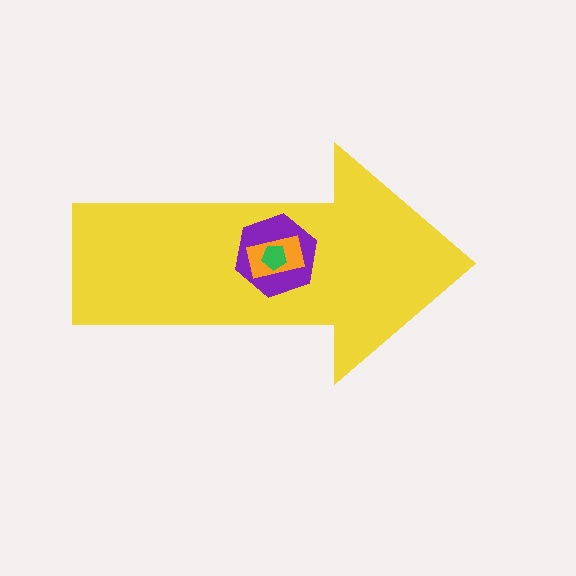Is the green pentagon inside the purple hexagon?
Yes.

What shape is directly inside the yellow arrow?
The purple hexagon.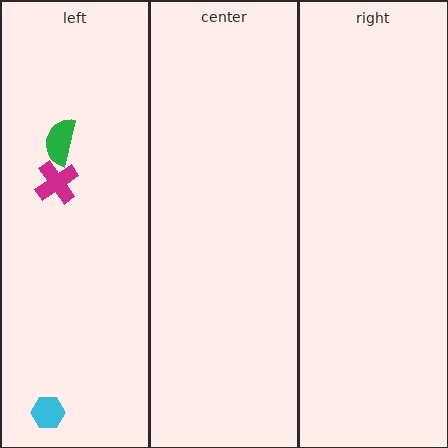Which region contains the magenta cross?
The left region.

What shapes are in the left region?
The green semicircle, the magenta cross, the cyan hexagon.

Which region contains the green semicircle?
The left region.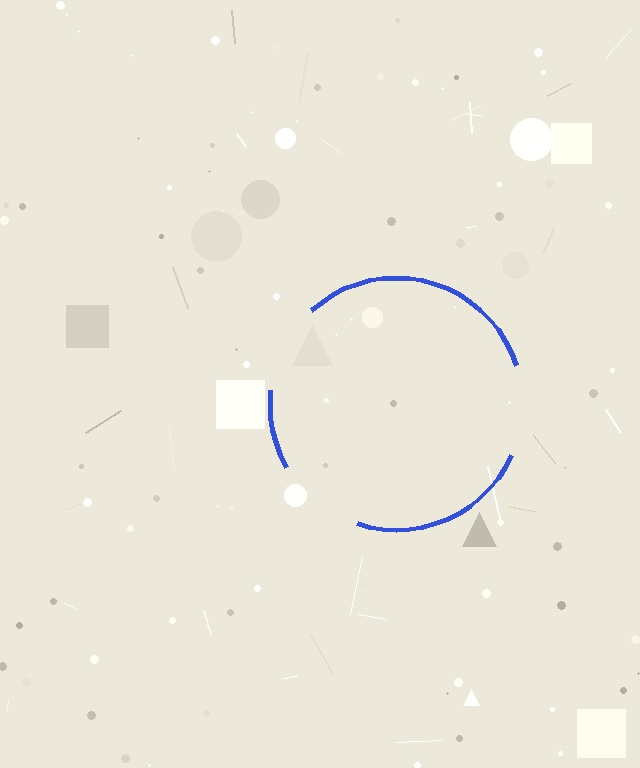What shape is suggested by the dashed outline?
The dashed outline suggests a circle.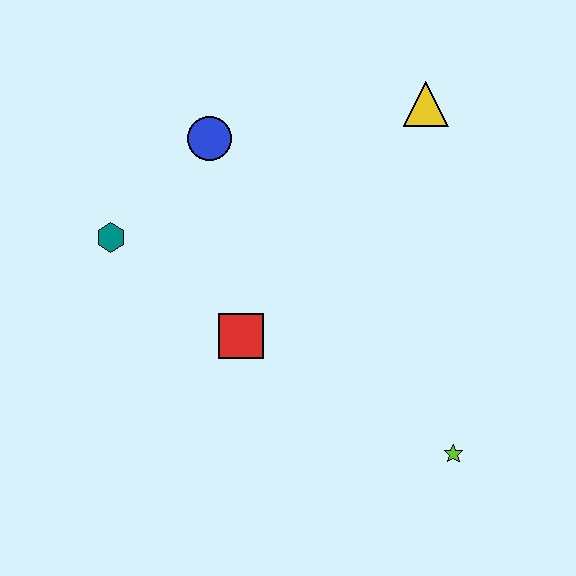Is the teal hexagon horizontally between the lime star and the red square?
No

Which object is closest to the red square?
The teal hexagon is closest to the red square.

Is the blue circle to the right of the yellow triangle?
No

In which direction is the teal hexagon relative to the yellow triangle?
The teal hexagon is to the left of the yellow triangle.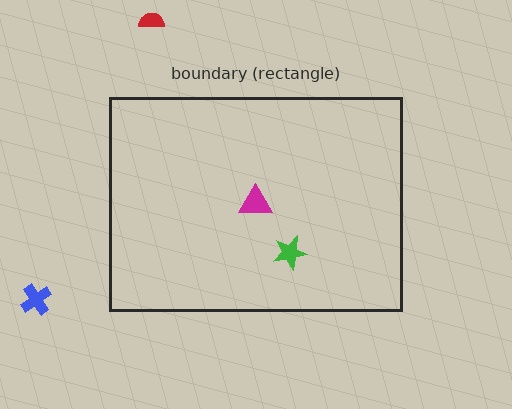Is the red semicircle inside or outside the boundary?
Outside.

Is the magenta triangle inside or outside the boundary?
Inside.